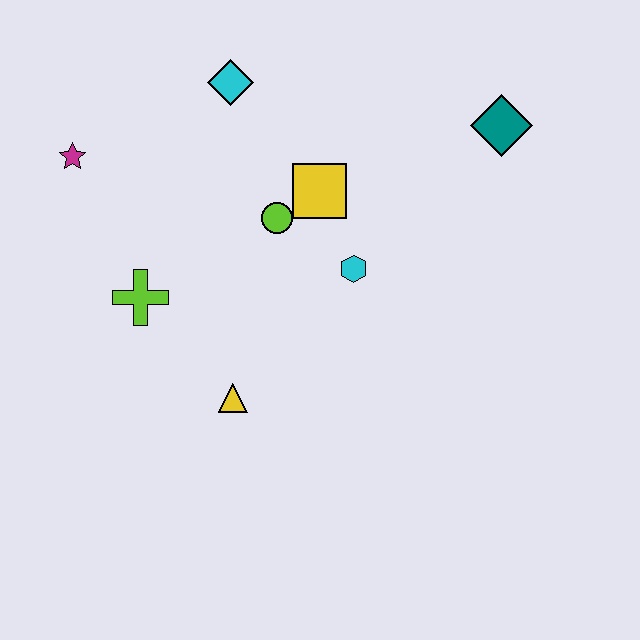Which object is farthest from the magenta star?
The teal diamond is farthest from the magenta star.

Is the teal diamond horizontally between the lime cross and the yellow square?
No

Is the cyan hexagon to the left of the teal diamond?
Yes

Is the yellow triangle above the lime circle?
No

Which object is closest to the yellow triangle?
The lime cross is closest to the yellow triangle.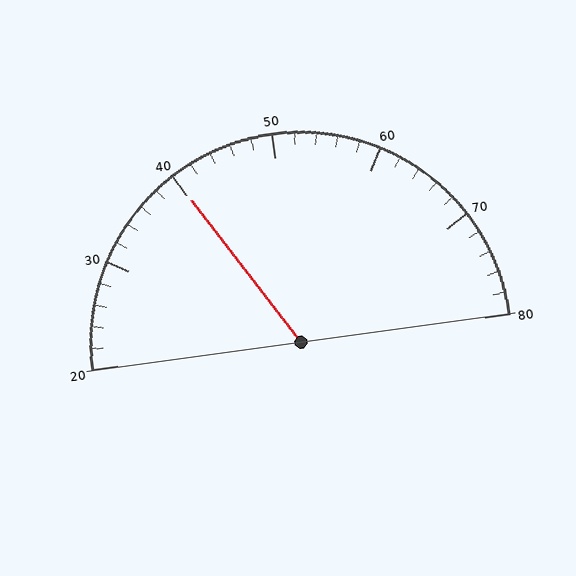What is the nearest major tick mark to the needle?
The nearest major tick mark is 40.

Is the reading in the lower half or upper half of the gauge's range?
The reading is in the lower half of the range (20 to 80).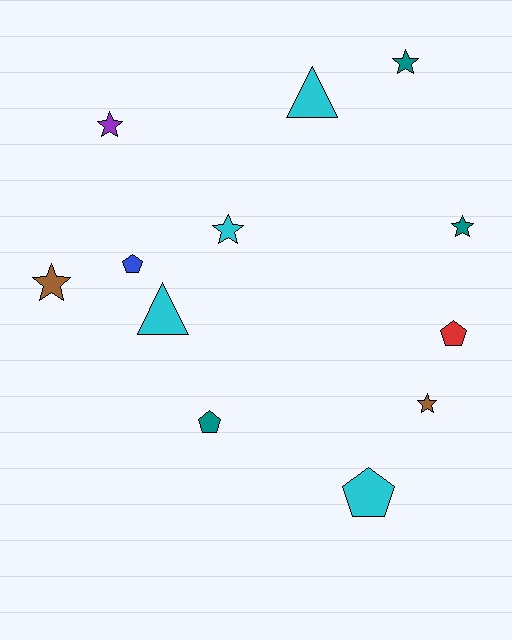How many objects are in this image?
There are 12 objects.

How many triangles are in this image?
There are 2 triangles.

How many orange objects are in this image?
There are no orange objects.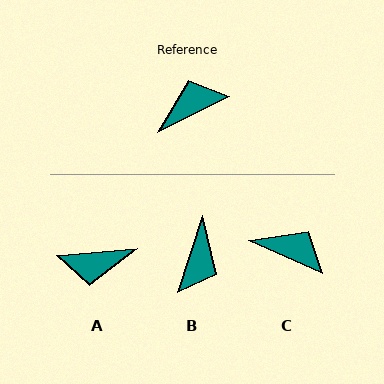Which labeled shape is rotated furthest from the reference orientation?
A, about 159 degrees away.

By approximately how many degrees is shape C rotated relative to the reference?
Approximately 50 degrees clockwise.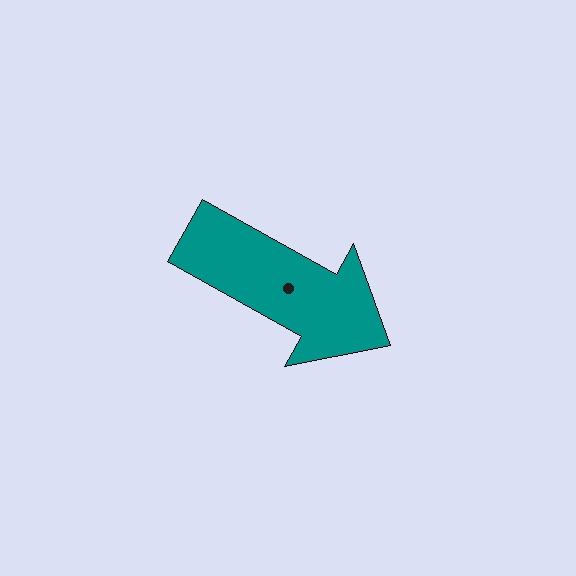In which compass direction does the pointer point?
Southeast.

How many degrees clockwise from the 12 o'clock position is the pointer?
Approximately 119 degrees.